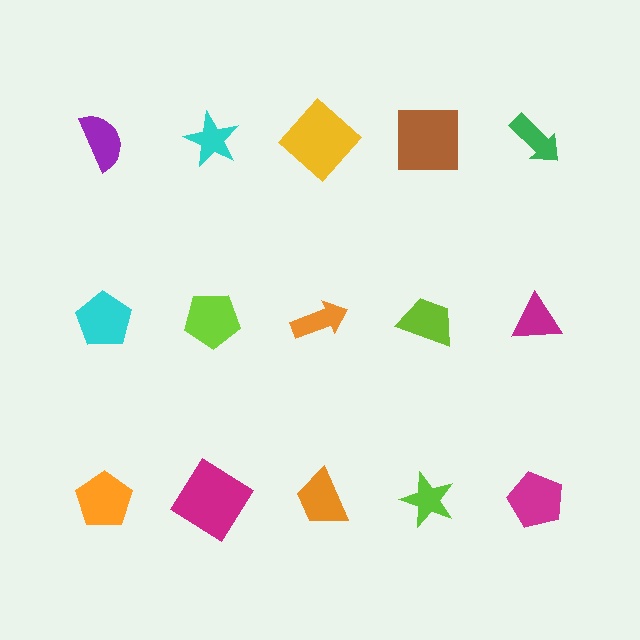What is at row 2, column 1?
A cyan pentagon.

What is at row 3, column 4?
A lime star.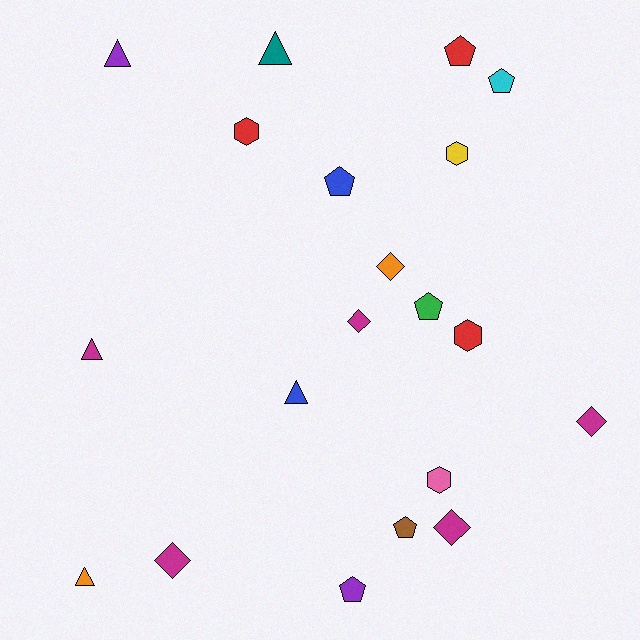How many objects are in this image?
There are 20 objects.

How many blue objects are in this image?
There are 2 blue objects.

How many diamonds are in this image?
There are 5 diamonds.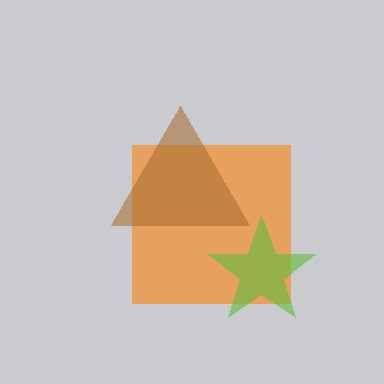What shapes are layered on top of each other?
The layered shapes are: an orange square, a lime star, a brown triangle.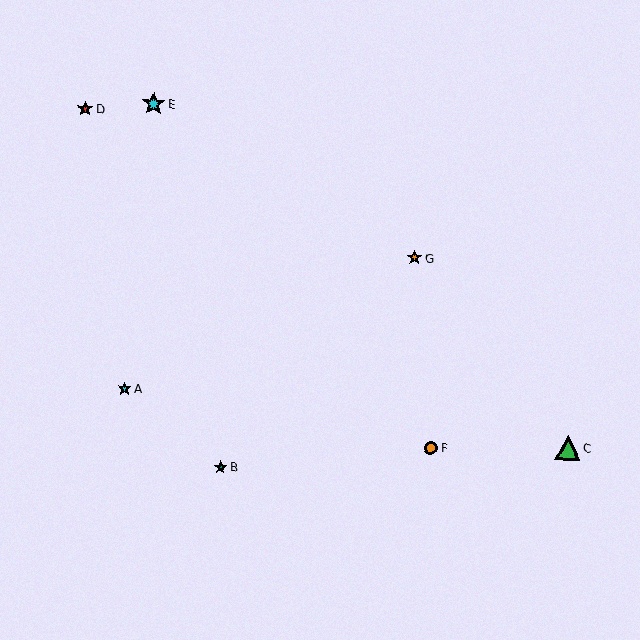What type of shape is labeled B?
Shape B is a teal star.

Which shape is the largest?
The green triangle (labeled C) is the largest.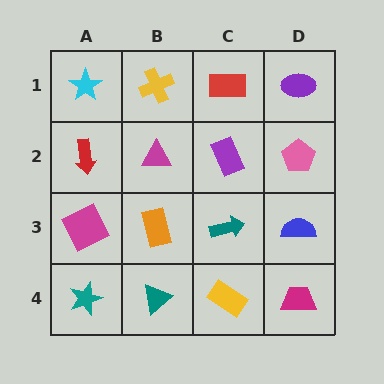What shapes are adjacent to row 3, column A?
A red arrow (row 2, column A), a teal star (row 4, column A), an orange rectangle (row 3, column B).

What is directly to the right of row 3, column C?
A blue semicircle.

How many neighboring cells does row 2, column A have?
3.